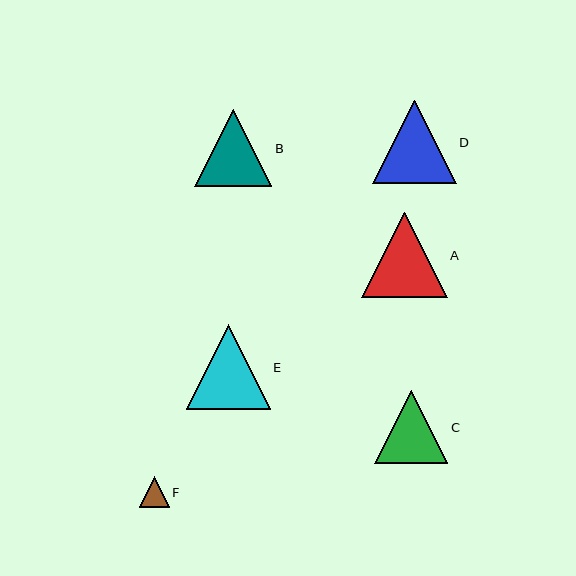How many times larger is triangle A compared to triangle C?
Triangle A is approximately 1.2 times the size of triangle C.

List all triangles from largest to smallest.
From largest to smallest: A, E, D, B, C, F.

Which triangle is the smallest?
Triangle F is the smallest with a size of approximately 30 pixels.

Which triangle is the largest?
Triangle A is the largest with a size of approximately 85 pixels.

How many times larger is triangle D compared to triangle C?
Triangle D is approximately 1.1 times the size of triangle C.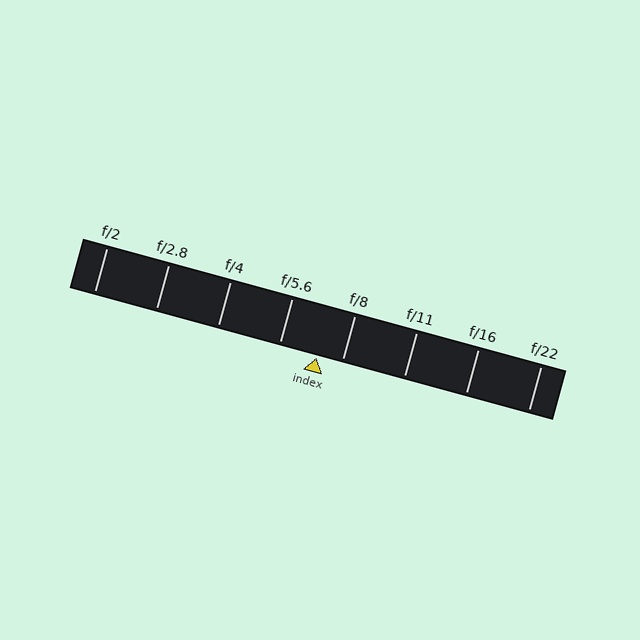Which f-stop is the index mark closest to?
The index mark is closest to f/8.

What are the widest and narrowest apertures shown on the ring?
The widest aperture shown is f/2 and the narrowest is f/22.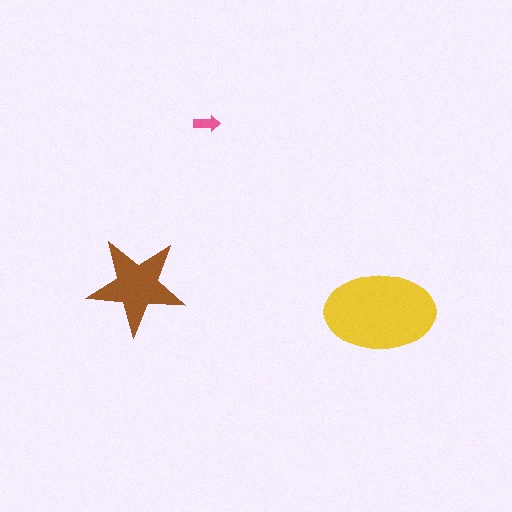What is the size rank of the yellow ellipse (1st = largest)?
1st.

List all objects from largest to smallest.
The yellow ellipse, the brown star, the pink arrow.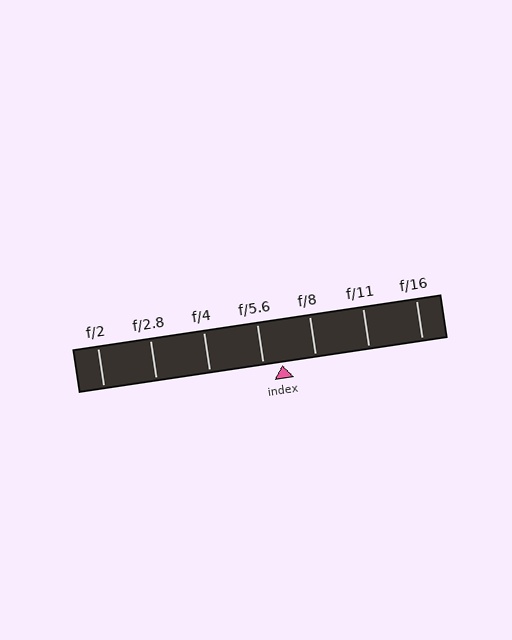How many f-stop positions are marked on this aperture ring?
There are 7 f-stop positions marked.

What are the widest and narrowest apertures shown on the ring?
The widest aperture shown is f/2 and the narrowest is f/16.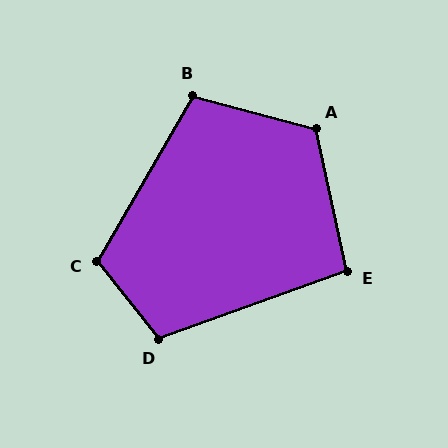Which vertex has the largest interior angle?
A, at approximately 118 degrees.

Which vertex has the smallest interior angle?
E, at approximately 97 degrees.